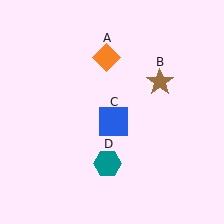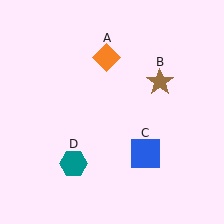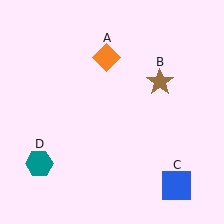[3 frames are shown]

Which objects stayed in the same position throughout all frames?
Orange diamond (object A) and brown star (object B) remained stationary.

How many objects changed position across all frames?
2 objects changed position: blue square (object C), teal hexagon (object D).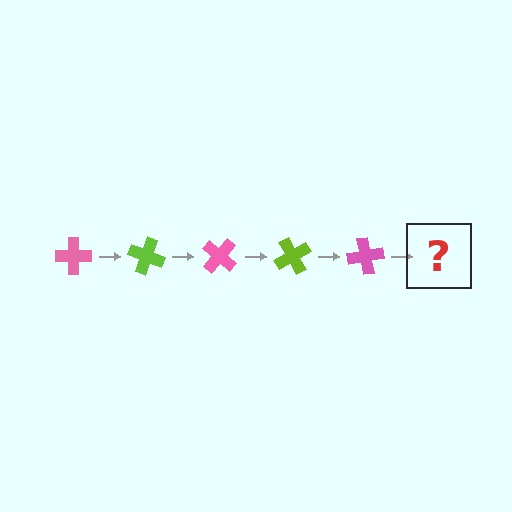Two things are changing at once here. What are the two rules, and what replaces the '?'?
The two rules are that it rotates 20 degrees each step and the color cycles through pink and lime. The '?' should be a lime cross, rotated 100 degrees from the start.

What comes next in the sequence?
The next element should be a lime cross, rotated 100 degrees from the start.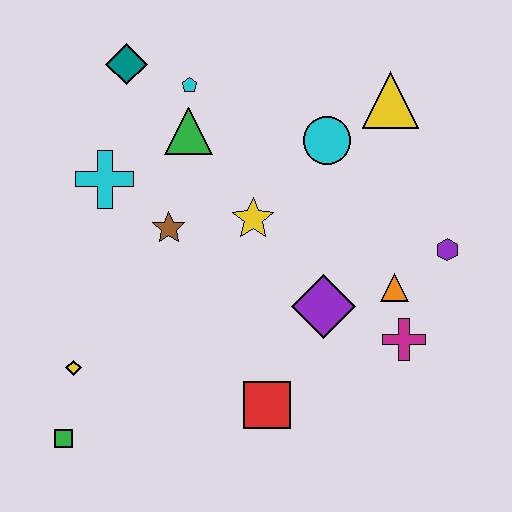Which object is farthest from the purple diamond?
The teal diamond is farthest from the purple diamond.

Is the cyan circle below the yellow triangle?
Yes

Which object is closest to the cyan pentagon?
The green triangle is closest to the cyan pentagon.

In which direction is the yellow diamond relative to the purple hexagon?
The yellow diamond is to the left of the purple hexagon.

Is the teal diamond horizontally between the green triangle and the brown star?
No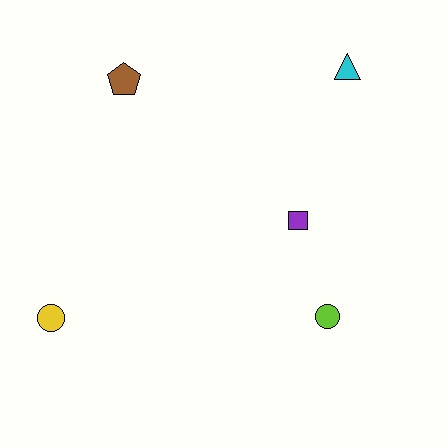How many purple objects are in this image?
There is 1 purple object.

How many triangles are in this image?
There is 1 triangle.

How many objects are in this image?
There are 5 objects.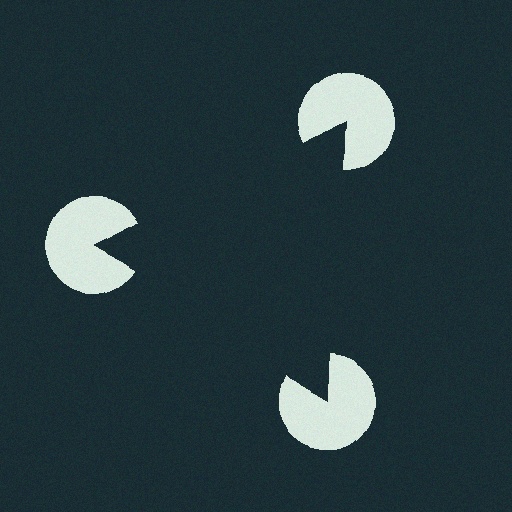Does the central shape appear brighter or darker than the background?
It typically appears slightly darker than the background, even though no actual brightness change is drawn.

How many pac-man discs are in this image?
There are 3 — one at each vertex of the illusory triangle.